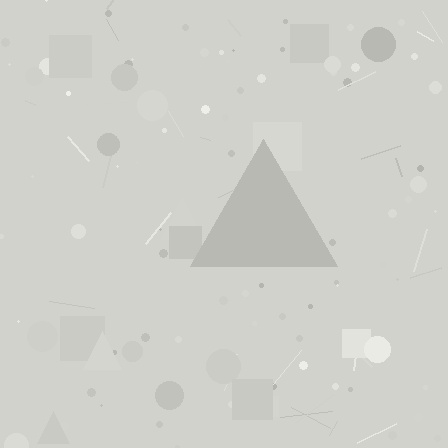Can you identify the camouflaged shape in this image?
The camouflaged shape is a triangle.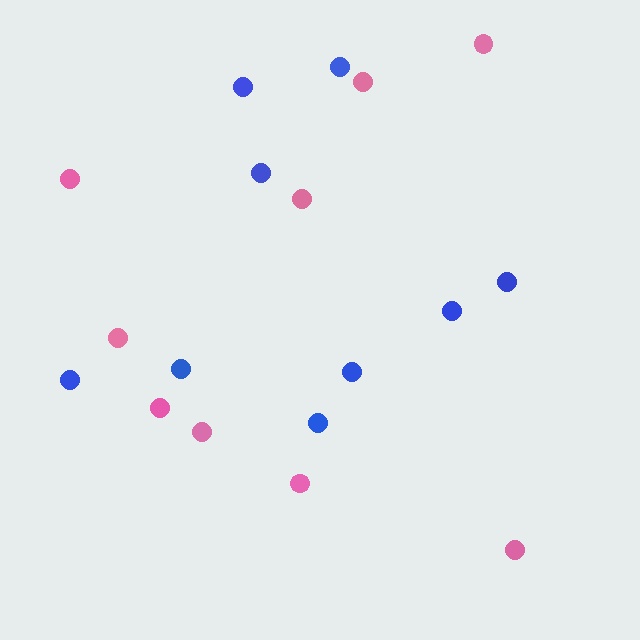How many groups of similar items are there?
There are 2 groups: one group of blue circles (9) and one group of pink circles (9).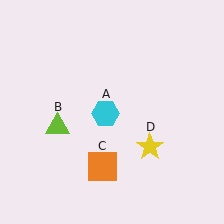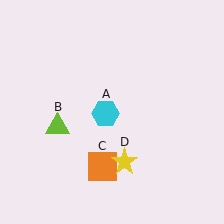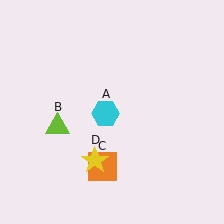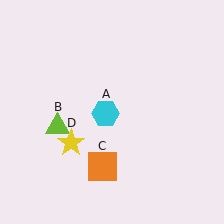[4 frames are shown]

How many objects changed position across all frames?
1 object changed position: yellow star (object D).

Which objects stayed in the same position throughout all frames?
Cyan hexagon (object A) and lime triangle (object B) and orange square (object C) remained stationary.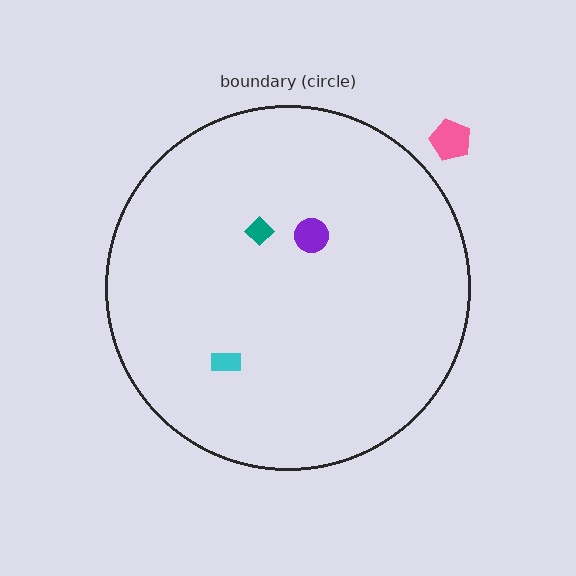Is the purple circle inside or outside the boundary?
Inside.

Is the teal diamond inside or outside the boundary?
Inside.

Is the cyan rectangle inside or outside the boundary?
Inside.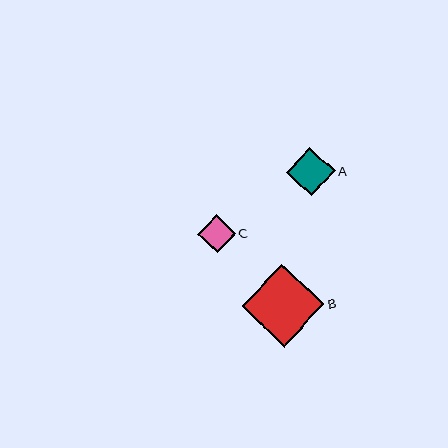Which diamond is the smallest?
Diamond C is the smallest with a size of approximately 38 pixels.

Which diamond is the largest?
Diamond B is the largest with a size of approximately 82 pixels.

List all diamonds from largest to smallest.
From largest to smallest: B, A, C.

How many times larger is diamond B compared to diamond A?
Diamond B is approximately 1.7 times the size of diamond A.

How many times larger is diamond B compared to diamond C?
Diamond B is approximately 2.2 times the size of diamond C.